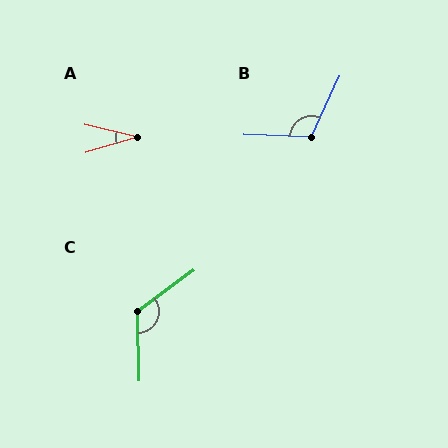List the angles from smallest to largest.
A (30°), B (113°), C (125°).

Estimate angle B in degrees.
Approximately 113 degrees.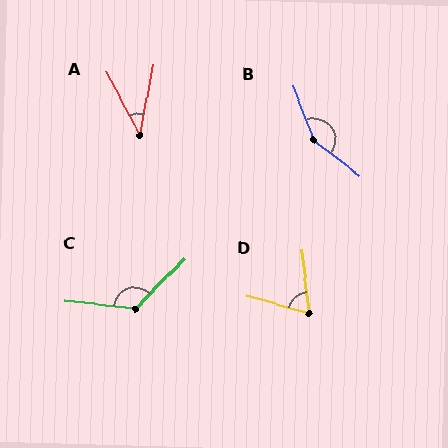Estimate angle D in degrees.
Approximately 67 degrees.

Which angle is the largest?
B, at approximately 149 degrees.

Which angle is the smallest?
A, at approximately 39 degrees.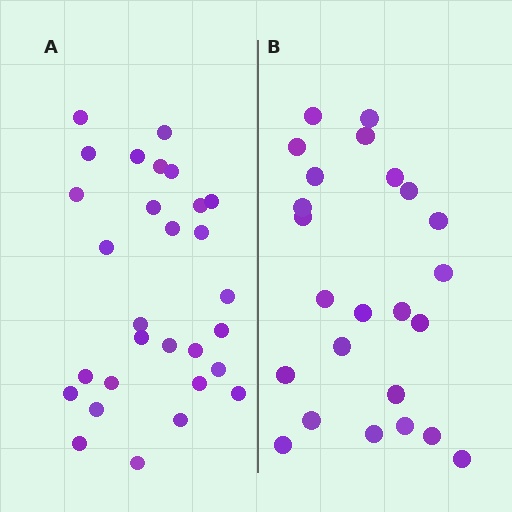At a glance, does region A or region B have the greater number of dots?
Region A (the left region) has more dots.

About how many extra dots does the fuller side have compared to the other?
Region A has about 5 more dots than region B.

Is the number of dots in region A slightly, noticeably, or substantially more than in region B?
Region A has only slightly more — the two regions are fairly close. The ratio is roughly 1.2 to 1.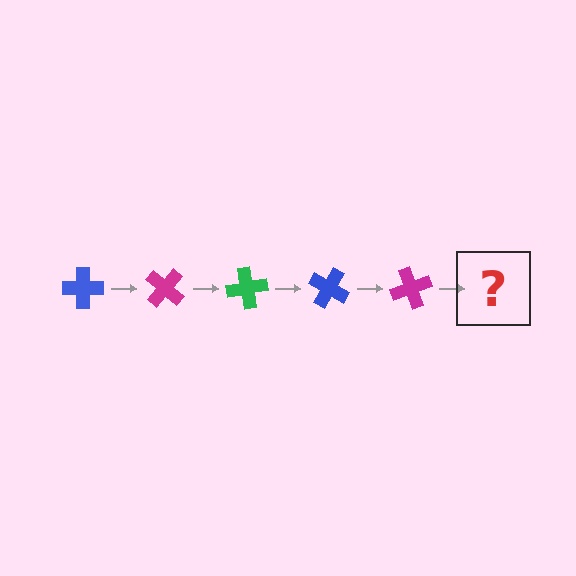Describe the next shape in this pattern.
It should be a green cross, rotated 200 degrees from the start.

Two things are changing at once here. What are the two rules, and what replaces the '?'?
The two rules are that it rotates 40 degrees each step and the color cycles through blue, magenta, and green. The '?' should be a green cross, rotated 200 degrees from the start.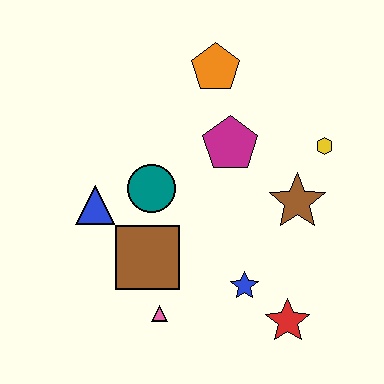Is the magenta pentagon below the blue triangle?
No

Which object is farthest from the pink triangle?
The orange pentagon is farthest from the pink triangle.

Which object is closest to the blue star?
The red star is closest to the blue star.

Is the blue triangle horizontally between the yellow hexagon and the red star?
No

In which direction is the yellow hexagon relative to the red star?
The yellow hexagon is above the red star.